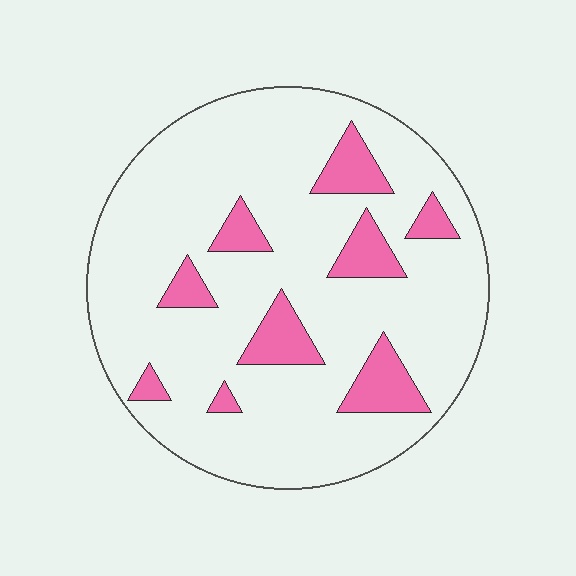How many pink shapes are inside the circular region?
9.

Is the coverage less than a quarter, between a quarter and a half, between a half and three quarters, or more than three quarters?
Less than a quarter.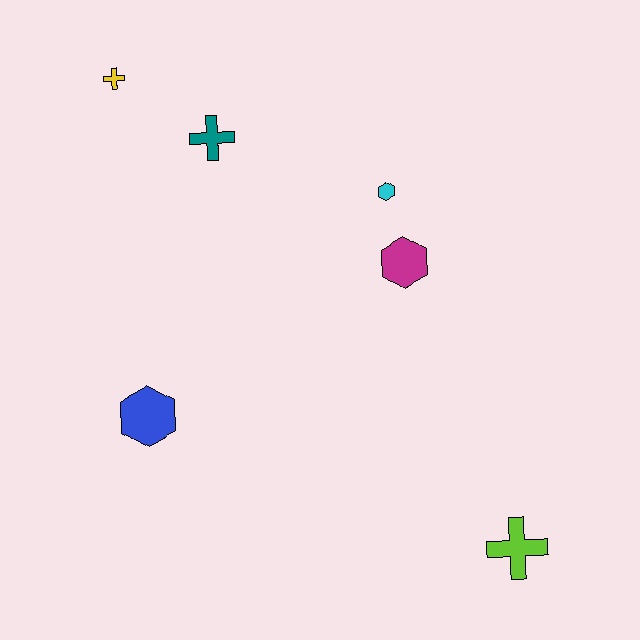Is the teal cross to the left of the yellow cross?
No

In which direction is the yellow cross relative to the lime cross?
The yellow cross is above the lime cross.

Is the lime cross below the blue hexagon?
Yes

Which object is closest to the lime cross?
The magenta hexagon is closest to the lime cross.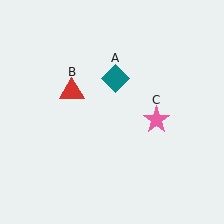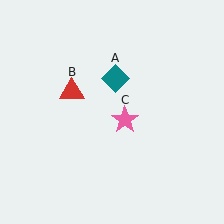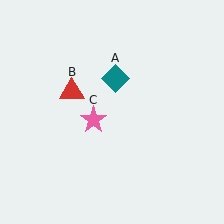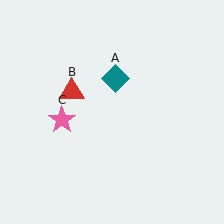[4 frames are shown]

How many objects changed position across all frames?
1 object changed position: pink star (object C).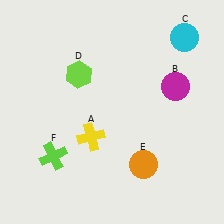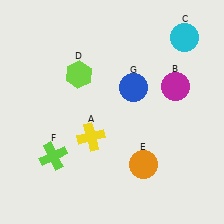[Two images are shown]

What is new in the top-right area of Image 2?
A blue circle (G) was added in the top-right area of Image 2.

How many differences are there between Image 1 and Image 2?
There is 1 difference between the two images.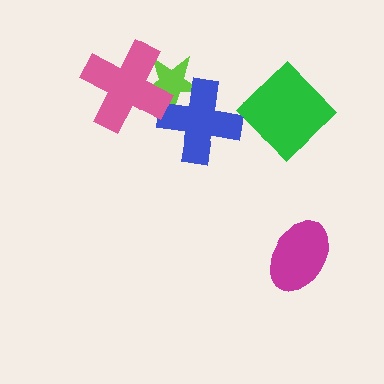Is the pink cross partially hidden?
No, no other shape covers it.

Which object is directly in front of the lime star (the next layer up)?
The blue cross is directly in front of the lime star.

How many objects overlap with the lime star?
2 objects overlap with the lime star.